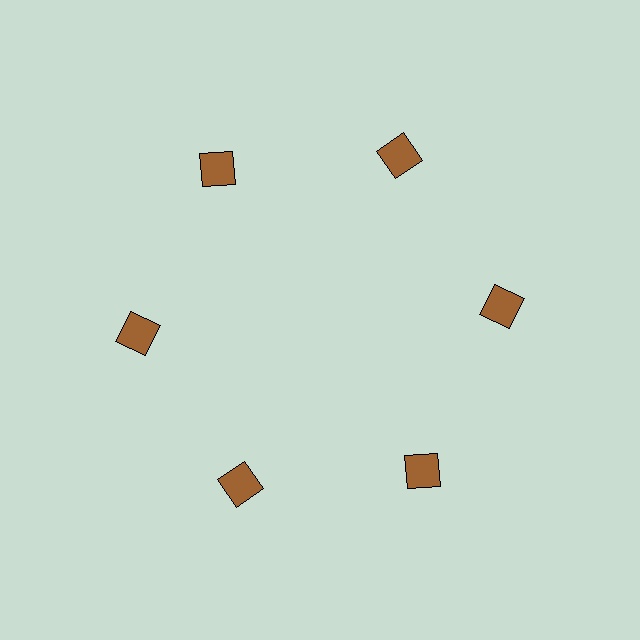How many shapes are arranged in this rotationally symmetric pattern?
There are 6 shapes, arranged in 6 groups of 1.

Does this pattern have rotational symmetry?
Yes, this pattern has 6-fold rotational symmetry. It looks the same after rotating 60 degrees around the center.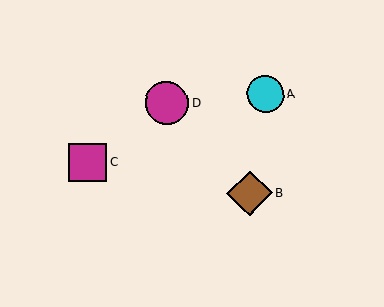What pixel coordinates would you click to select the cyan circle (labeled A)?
Click at (265, 95) to select the cyan circle A.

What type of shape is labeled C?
Shape C is a magenta square.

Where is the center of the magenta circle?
The center of the magenta circle is at (167, 103).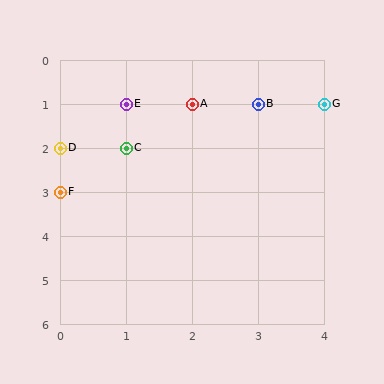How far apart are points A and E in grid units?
Points A and E are 1 column apart.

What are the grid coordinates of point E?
Point E is at grid coordinates (1, 1).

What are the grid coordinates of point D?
Point D is at grid coordinates (0, 2).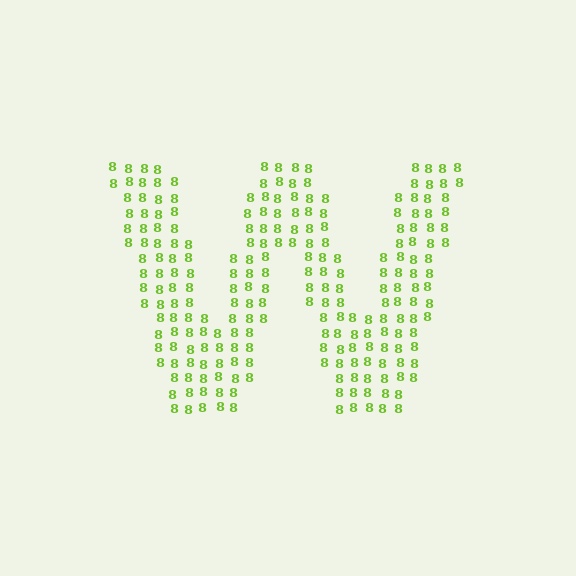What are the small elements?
The small elements are digit 8's.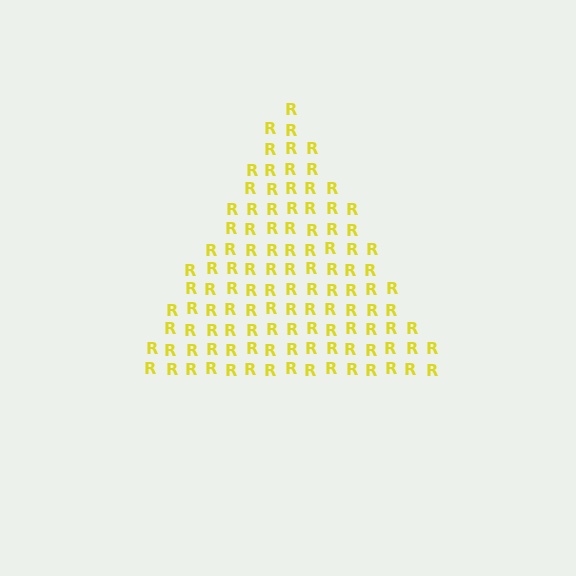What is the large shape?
The large shape is a triangle.